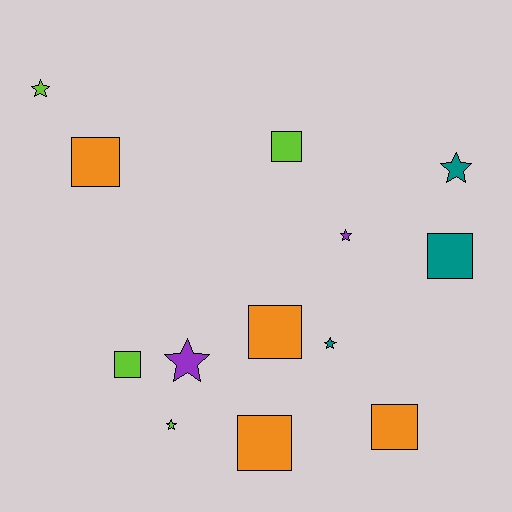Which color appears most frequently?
Orange, with 4 objects.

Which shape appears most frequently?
Square, with 7 objects.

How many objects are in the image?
There are 13 objects.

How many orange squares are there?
There are 4 orange squares.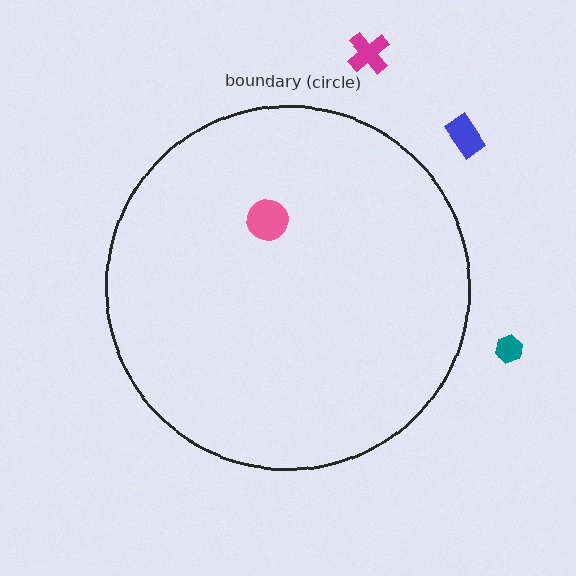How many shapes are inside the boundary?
1 inside, 3 outside.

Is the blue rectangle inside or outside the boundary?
Outside.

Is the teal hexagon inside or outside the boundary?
Outside.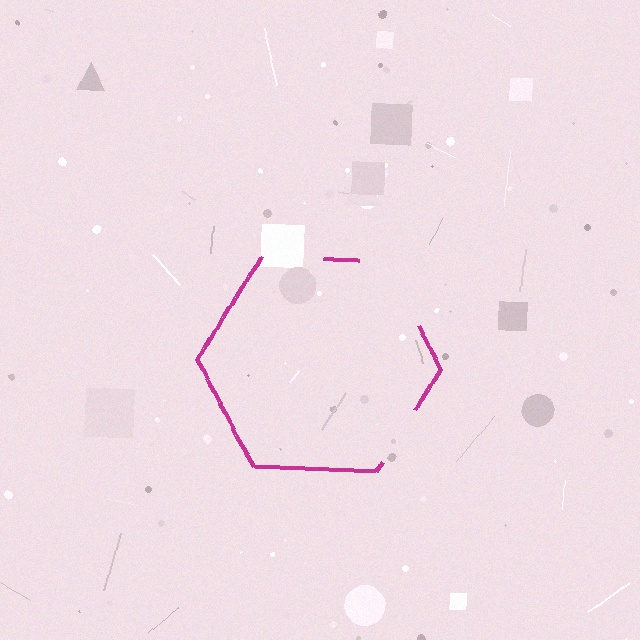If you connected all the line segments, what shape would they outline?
They would outline a hexagon.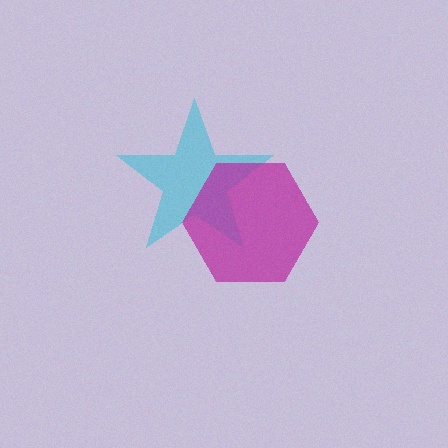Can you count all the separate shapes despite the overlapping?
Yes, there are 2 separate shapes.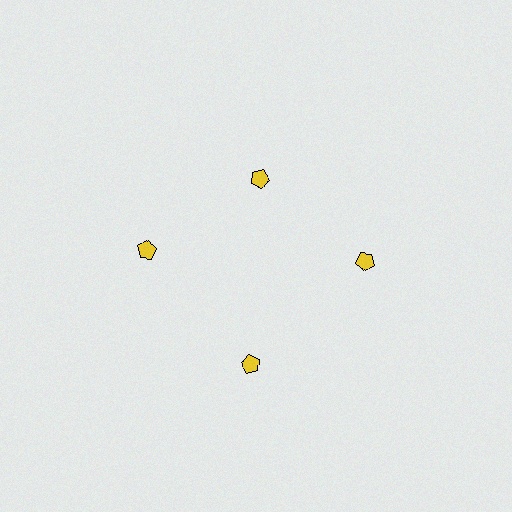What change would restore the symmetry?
The symmetry would be restored by moving it outward, back onto the ring so that all 4 pentagons sit at equal angles and equal distance from the center.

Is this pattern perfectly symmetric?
No. The 4 yellow pentagons are arranged in a ring, but one element near the 12 o'clock position is pulled inward toward the center, breaking the 4-fold rotational symmetry.